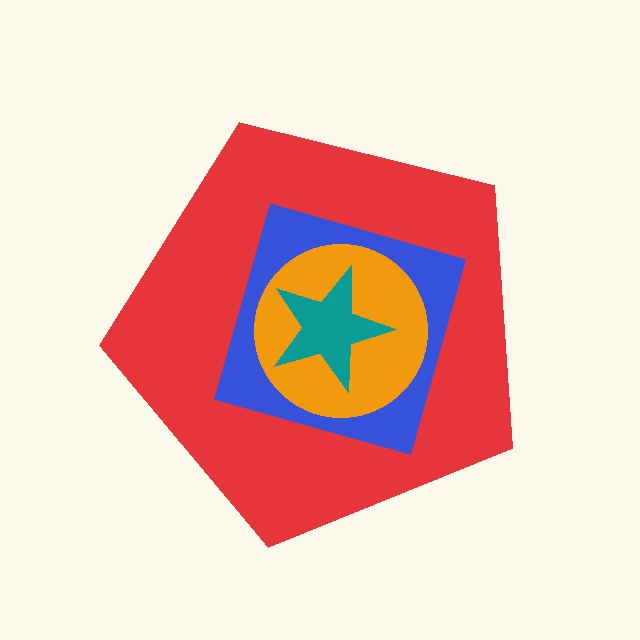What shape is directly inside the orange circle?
The teal star.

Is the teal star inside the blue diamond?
Yes.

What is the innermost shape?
The teal star.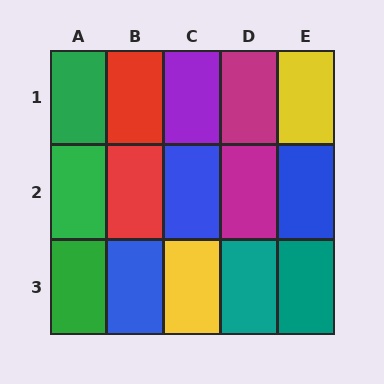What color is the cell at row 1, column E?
Yellow.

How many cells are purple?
1 cell is purple.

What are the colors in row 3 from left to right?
Green, blue, yellow, teal, teal.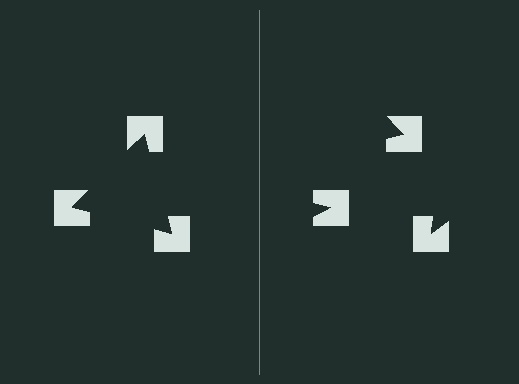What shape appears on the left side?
An illusory triangle.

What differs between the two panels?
The notched squares are positioned identically on both sides; only the wedge orientations differ. On the left they align to a triangle; on the right they are misaligned.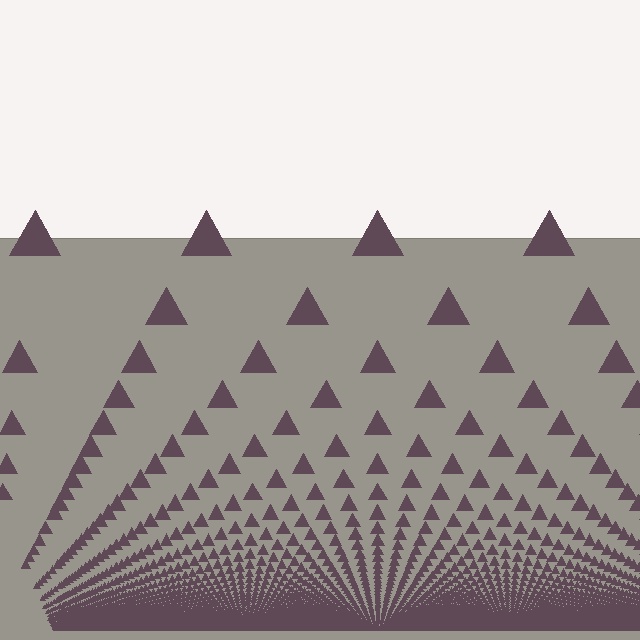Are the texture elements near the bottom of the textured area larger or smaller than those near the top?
Smaller. The gradient is inverted — elements near the bottom are smaller and denser.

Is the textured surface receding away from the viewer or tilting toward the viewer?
The surface appears to tilt toward the viewer. Texture elements get larger and sparser toward the top.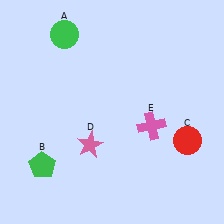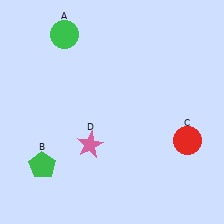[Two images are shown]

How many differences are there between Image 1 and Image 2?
There is 1 difference between the two images.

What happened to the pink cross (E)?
The pink cross (E) was removed in Image 2. It was in the bottom-right area of Image 1.